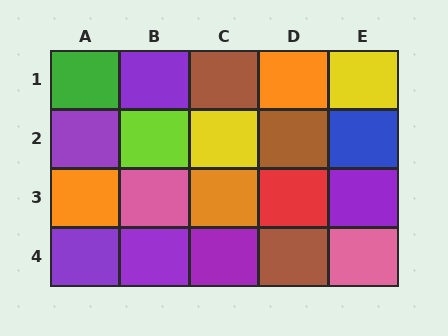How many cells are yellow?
2 cells are yellow.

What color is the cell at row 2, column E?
Blue.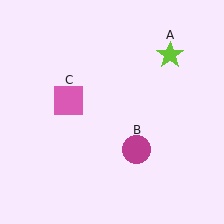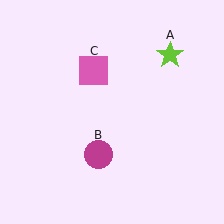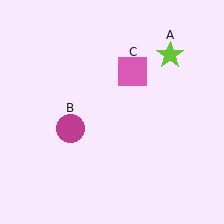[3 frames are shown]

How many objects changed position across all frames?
2 objects changed position: magenta circle (object B), pink square (object C).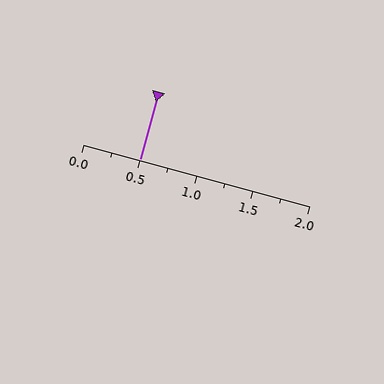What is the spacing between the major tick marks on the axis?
The major ticks are spaced 0.5 apart.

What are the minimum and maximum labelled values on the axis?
The axis runs from 0.0 to 2.0.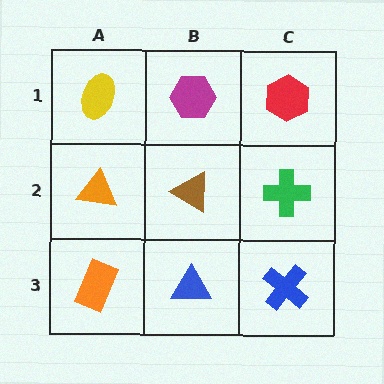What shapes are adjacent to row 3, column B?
A brown triangle (row 2, column B), an orange rectangle (row 3, column A), a blue cross (row 3, column C).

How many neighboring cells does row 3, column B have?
3.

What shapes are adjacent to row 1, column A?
An orange triangle (row 2, column A), a magenta hexagon (row 1, column B).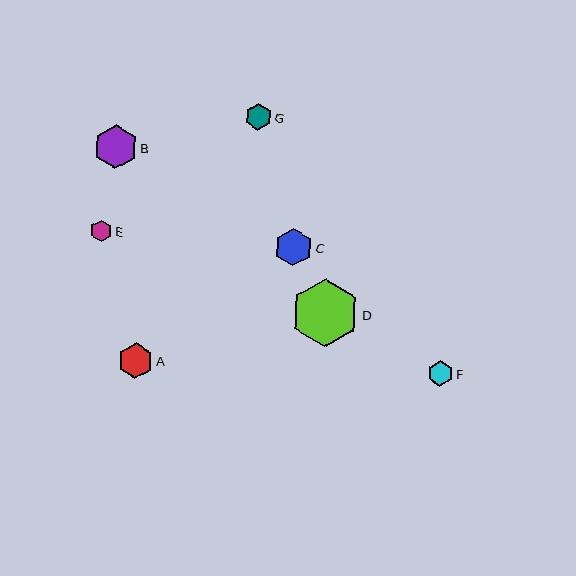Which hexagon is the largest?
Hexagon D is the largest with a size of approximately 68 pixels.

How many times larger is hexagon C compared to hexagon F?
Hexagon C is approximately 1.5 times the size of hexagon F.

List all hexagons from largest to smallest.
From largest to smallest: D, B, C, A, G, F, E.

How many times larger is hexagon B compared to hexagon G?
Hexagon B is approximately 1.6 times the size of hexagon G.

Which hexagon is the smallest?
Hexagon E is the smallest with a size of approximately 21 pixels.